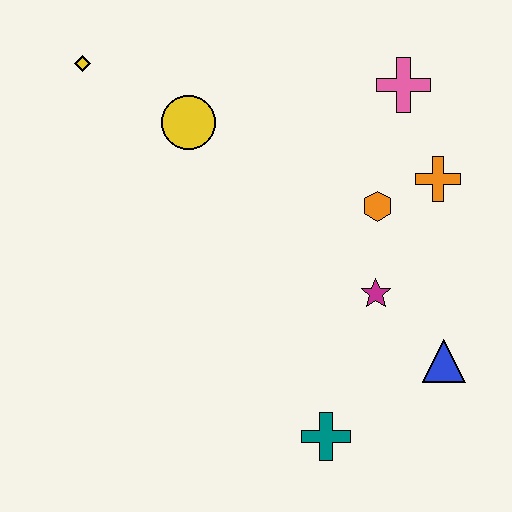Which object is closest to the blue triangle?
The magenta star is closest to the blue triangle.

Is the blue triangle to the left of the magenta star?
No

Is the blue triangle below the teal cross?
No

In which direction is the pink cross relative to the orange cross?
The pink cross is above the orange cross.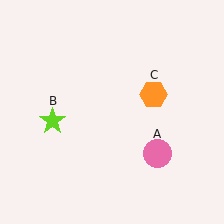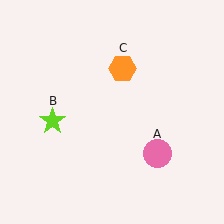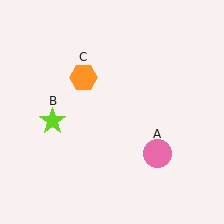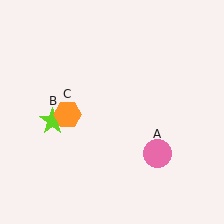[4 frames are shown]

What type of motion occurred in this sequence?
The orange hexagon (object C) rotated counterclockwise around the center of the scene.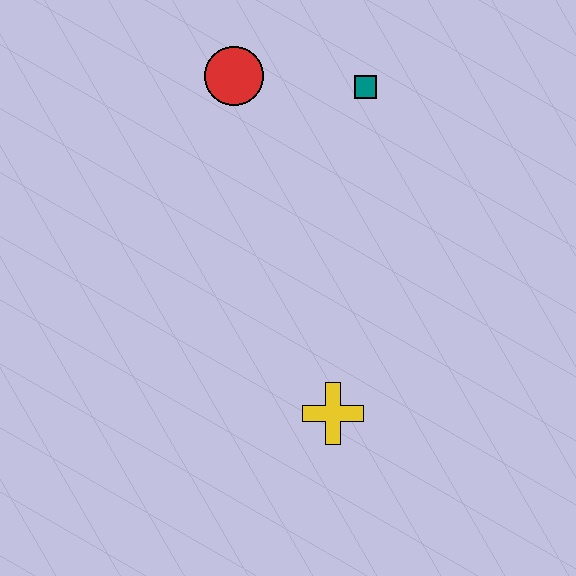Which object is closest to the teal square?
The red circle is closest to the teal square.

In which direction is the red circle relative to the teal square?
The red circle is to the left of the teal square.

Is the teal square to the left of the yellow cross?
No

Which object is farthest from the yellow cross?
The red circle is farthest from the yellow cross.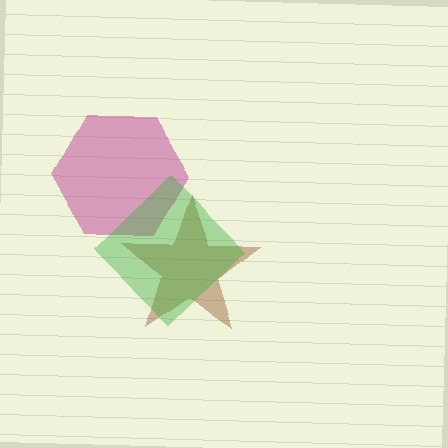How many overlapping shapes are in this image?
There are 3 overlapping shapes in the image.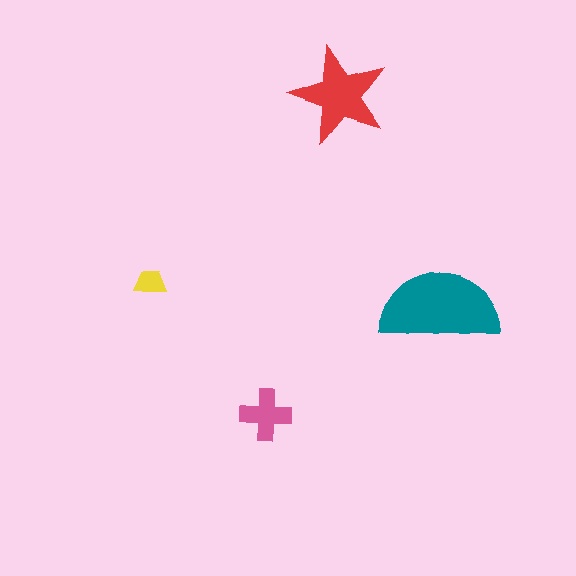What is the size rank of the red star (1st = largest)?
2nd.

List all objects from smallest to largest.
The yellow trapezoid, the pink cross, the red star, the teal semicircle.